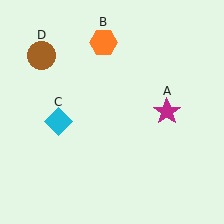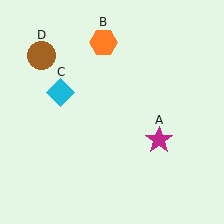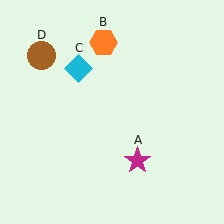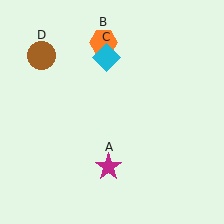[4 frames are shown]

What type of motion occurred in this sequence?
The magenta star (object A), cyan diamond (object C) rotated clockwise around the center of the scene.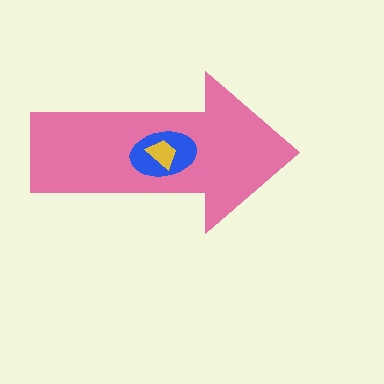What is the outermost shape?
The pink arrow.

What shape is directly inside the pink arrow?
The blue ellipse.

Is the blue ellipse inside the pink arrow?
Yes.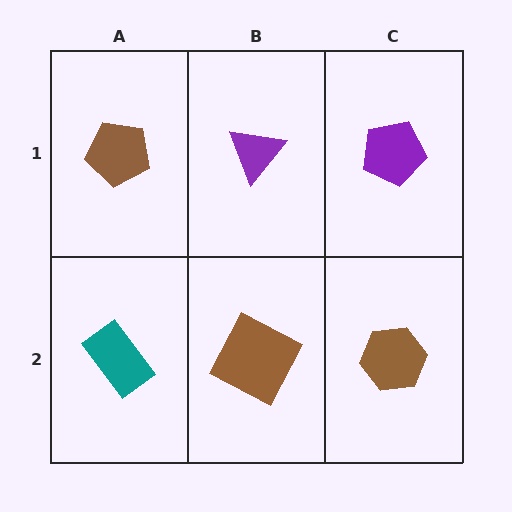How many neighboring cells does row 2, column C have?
2.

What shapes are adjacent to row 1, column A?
A teal rectangle (row 2, column A), a purple triangle (row 1, column B).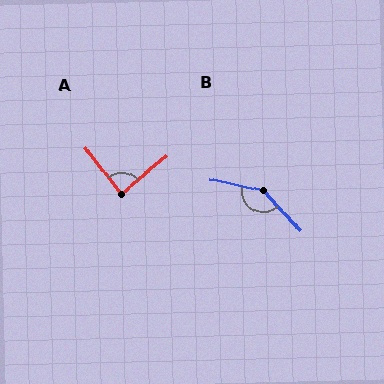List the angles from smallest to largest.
A (88°), B (144°).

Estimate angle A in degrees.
Approximately 88 degrees.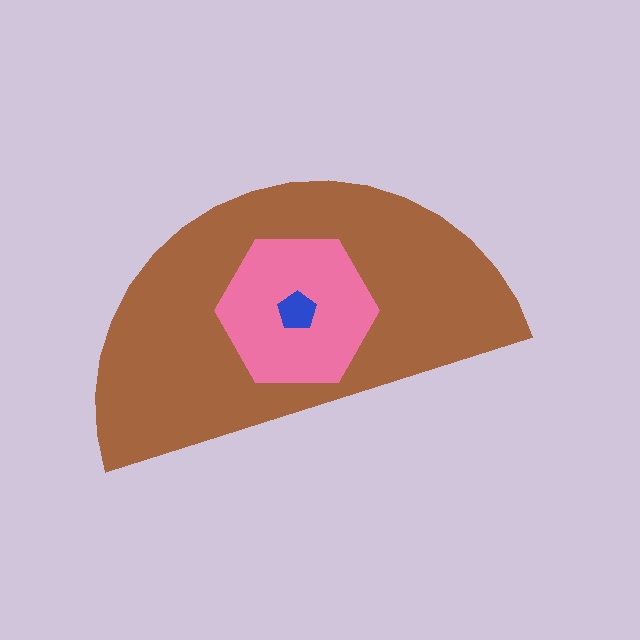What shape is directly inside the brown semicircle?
The pink hexagon.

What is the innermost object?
The blue pentagon.